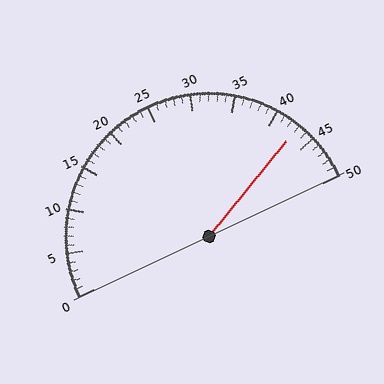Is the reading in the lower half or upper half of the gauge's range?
The reading is in the upper half of the range (0 to 50).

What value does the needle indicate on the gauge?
The needle indicates approximately 43.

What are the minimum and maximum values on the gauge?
The gauge ranges from 0 to 50.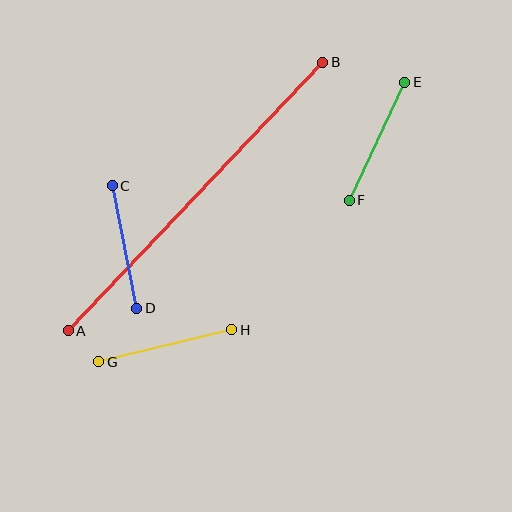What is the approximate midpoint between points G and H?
The midpoint is at approximately (165, 346) pixels.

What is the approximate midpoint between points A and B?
The midpoint is at approximately (195, 196) pixels.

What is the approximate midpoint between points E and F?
The midpoint is at approximately (377, 141) pixels.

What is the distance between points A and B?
The distance is approximately 370 pixels.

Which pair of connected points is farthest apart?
Points A and B are farthest apart.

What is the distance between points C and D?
The distance is approximately 125 pixels.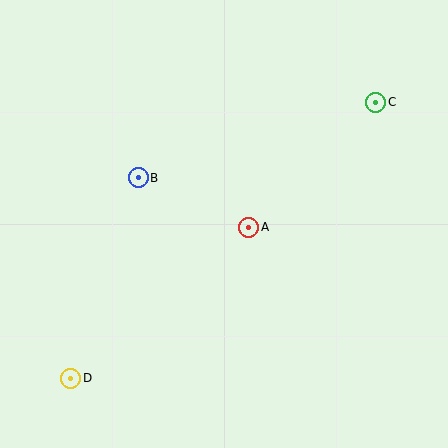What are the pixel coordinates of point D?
Point D is at (71, 378).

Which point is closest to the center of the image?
Point A at (249, 227) is closest to the center.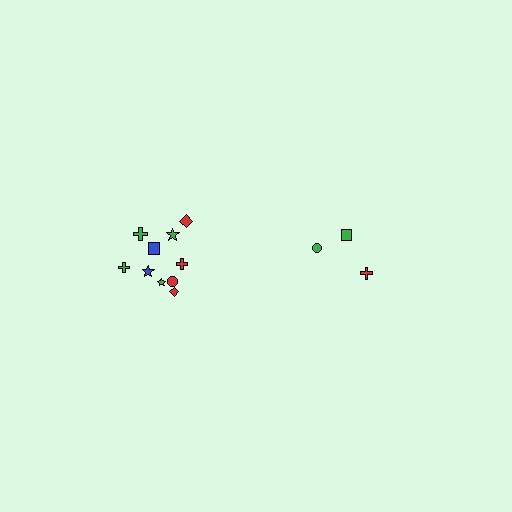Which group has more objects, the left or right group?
The left group.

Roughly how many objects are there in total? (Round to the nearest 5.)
Roughly 15 objects in total.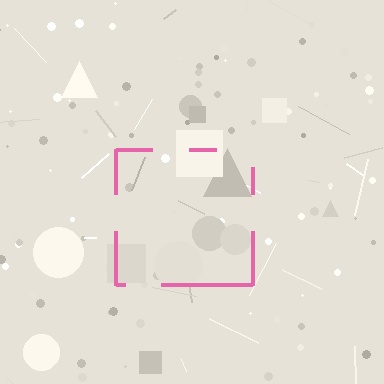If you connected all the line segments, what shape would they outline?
They would outline a square.